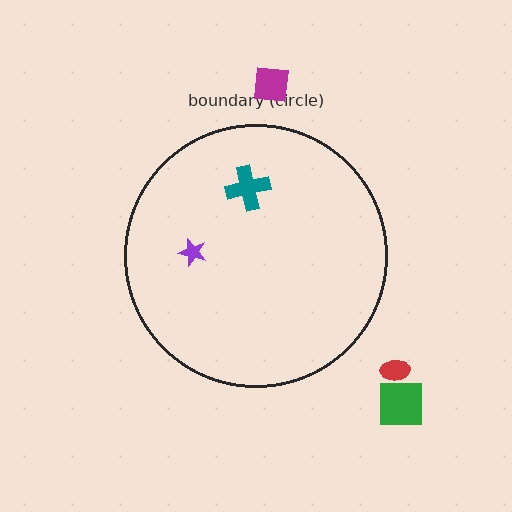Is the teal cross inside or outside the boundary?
Inside.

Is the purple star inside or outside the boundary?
Inside.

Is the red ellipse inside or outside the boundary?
Outside.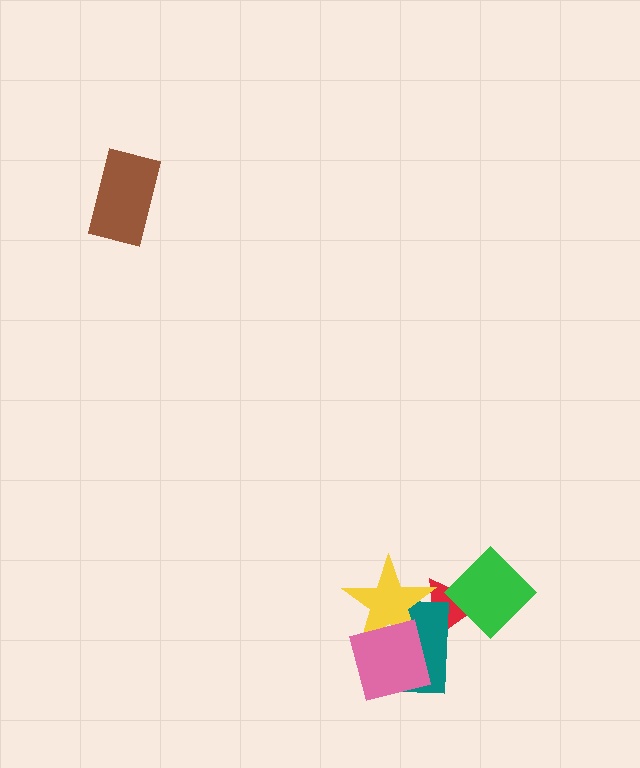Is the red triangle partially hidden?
Yes, it is partially covered by another shape.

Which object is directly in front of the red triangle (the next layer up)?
The green diamond is directly in front of the red triangle.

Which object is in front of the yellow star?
The pink square is in front of the yellow star.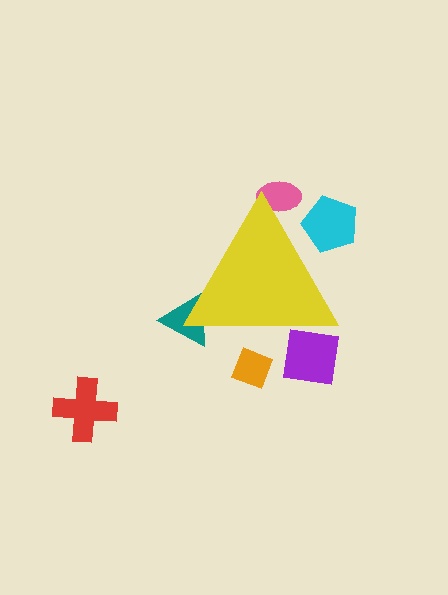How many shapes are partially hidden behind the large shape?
5 shapes are partially hidden.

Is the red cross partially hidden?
No, the red cross is fully visible.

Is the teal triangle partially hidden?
Yes, the teal triangle is partially hidden behind the yellow triangle.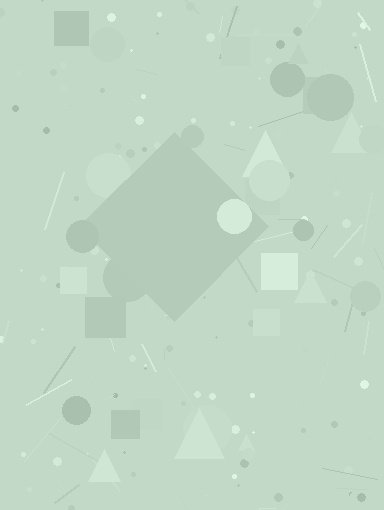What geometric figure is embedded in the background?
A diamond is embedded in the background.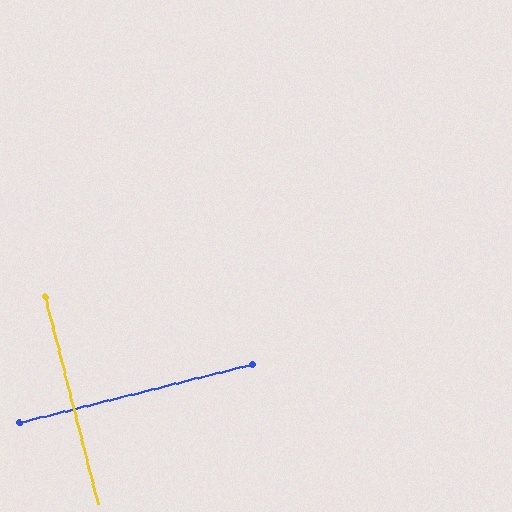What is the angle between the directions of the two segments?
Approximately 90 degrees.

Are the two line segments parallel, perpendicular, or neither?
Perpendicular — they meet at approximately 90°.